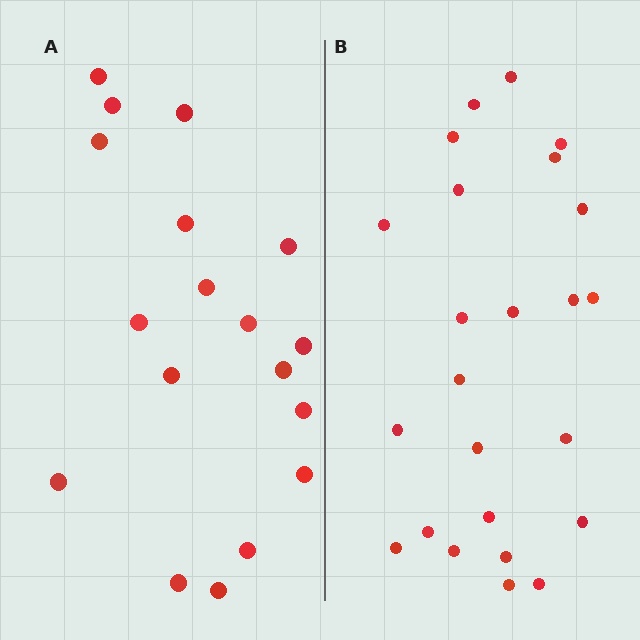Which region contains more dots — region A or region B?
Region B (the right region) has more dots.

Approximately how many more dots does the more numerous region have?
Region B has about 6 more dots than region A.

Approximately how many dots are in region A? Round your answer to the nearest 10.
About 20 dots. (The exact count is 18, which rounds to 20.)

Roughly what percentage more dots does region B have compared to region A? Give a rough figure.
About 35% more.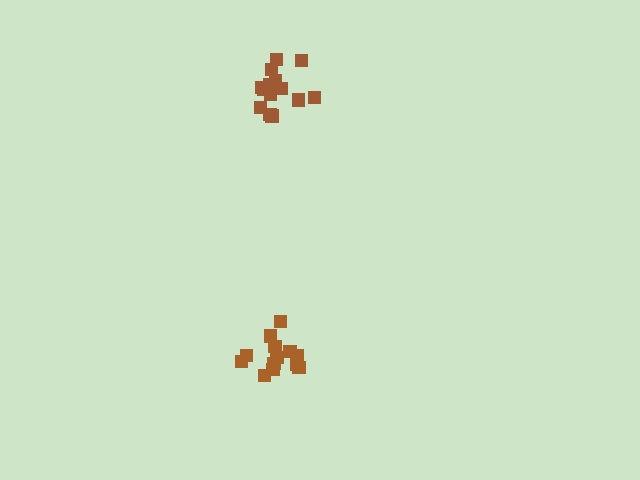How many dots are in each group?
Group 1: 13 dots, Group 2: 14 dots (27 total).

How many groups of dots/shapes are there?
There are 2 groups.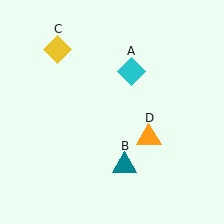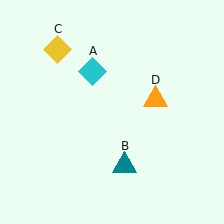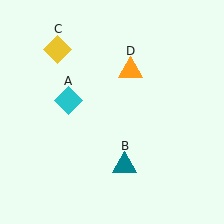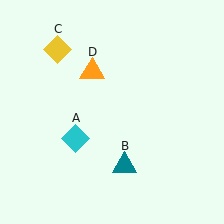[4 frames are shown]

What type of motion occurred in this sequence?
The cyan diamond (object A), orange triangle (object D) rotated counterclockwise around the center of the scene.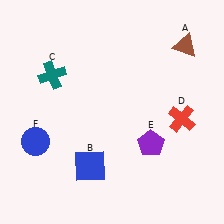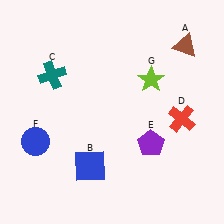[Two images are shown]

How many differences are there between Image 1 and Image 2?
There is 1 difference between the two images.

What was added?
A lime star (G) was added in Image 2.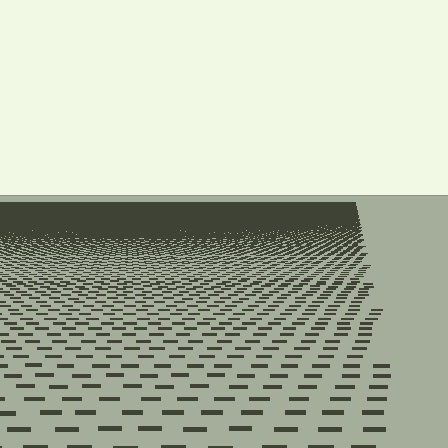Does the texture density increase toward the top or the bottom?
Density increases toward the top.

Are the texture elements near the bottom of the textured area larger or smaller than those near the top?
Larger. Near the bottom, elements are closer to the viewer and appear at a bigger on-screen size.